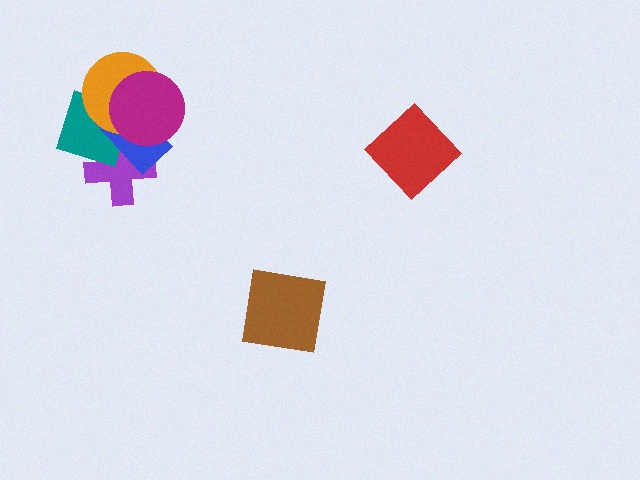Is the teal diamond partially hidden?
Yes, it is partially covered by another shape.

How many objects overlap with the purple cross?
2 objects overlap with the purple cross.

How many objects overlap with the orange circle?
3 objects overlap with the orange circle.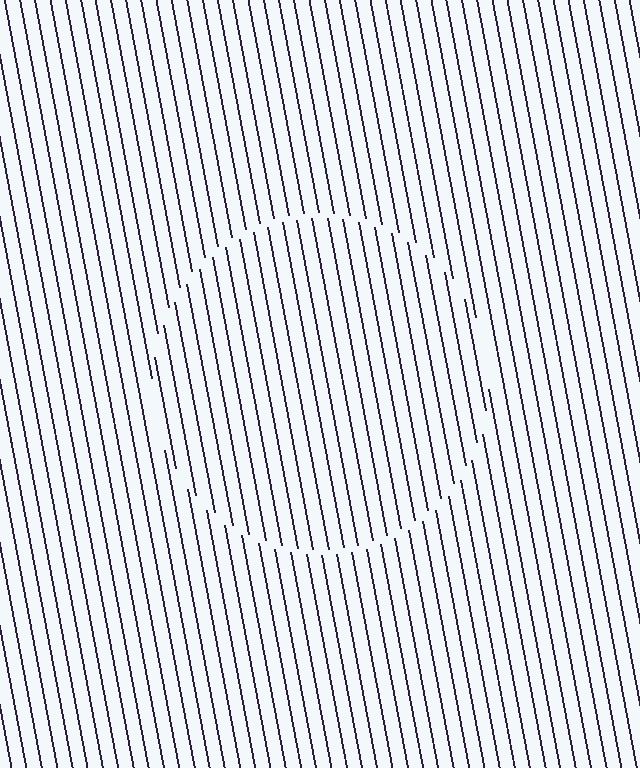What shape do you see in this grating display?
An illusory circle. The interior of the shape contains the same grating, shifted by half a period — the contour is defined by the phase discontinuity where line-ends from the inner and outer gratings abut.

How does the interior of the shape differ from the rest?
The interior of the shape contains the same grating, shifted by half a period — the contour is defined by the phase discontinuity where line-ends from the inner and outer gratings abut.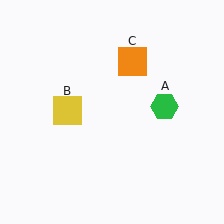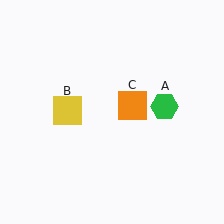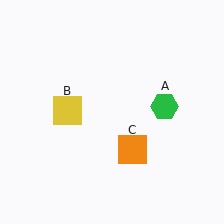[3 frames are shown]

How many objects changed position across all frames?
1 object changed position: orange square (object C).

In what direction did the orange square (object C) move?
The orange square (object C) moved down.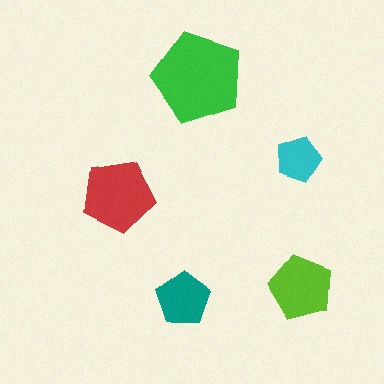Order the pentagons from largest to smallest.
the green one, the red one, the lime one, the teal one, the cyan one.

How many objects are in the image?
There are 5 objects in the image.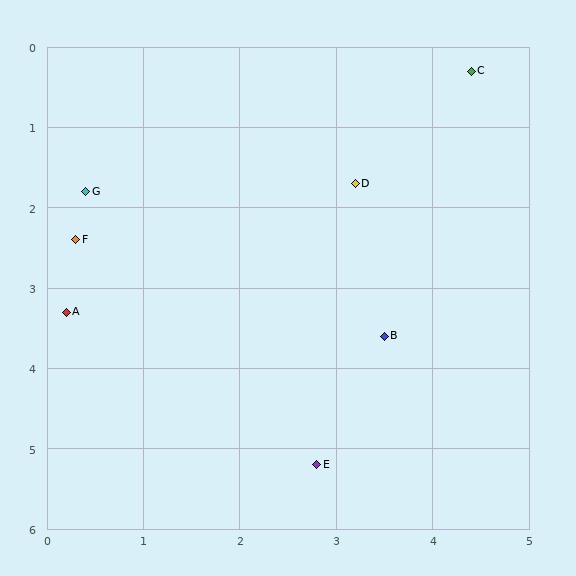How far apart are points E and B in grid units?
Points E and B are about 1.7 grid units apart.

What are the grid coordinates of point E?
Point E is at approximately (2.8, 5.2).